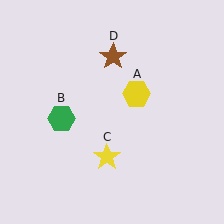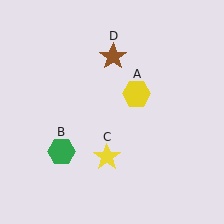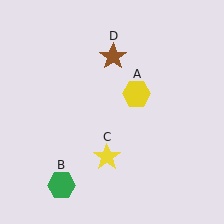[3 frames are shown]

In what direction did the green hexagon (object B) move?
The green hexagon (object B) moved down.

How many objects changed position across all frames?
1 object changed position: green hexagon (object B).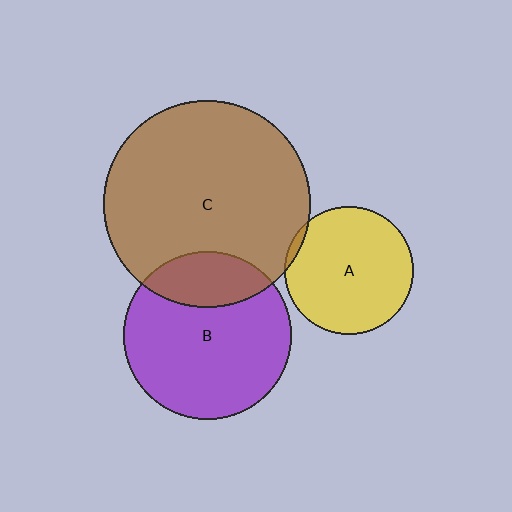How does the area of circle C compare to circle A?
Approximately 2.6 times.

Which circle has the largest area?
Circle C (brown).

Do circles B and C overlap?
Yes.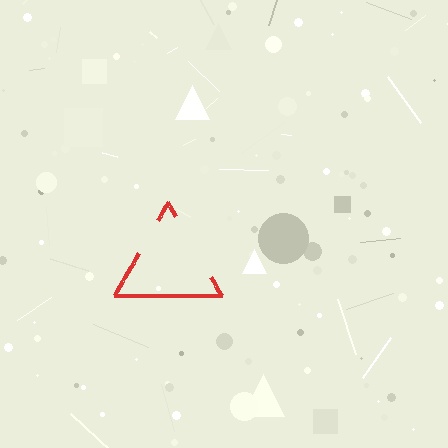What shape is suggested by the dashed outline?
The dashed outline suggests a triangle.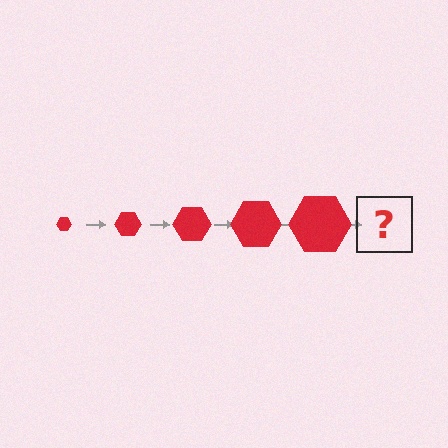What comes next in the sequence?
The next element should be a red hexagon, larger than the previous one.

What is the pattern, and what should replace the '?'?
The pattern is that the hexagon gets progressively larger each step. The '?' should be a red hexagon, larger than the previous one.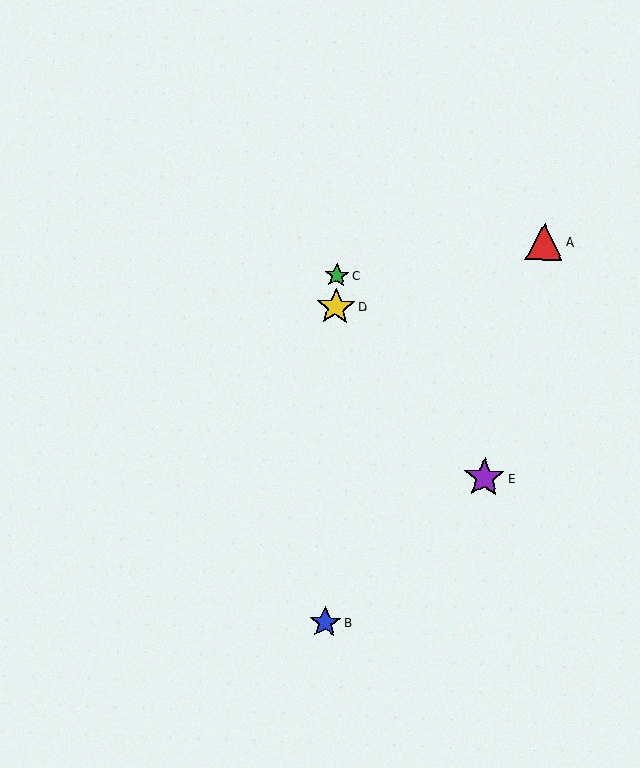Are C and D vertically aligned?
Yes, both are at x≈337.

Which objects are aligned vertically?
Objects B, C, D are aligned vertically.